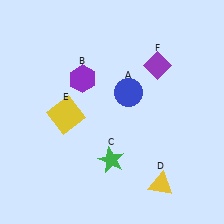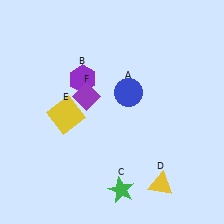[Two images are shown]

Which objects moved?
The objects that moved are: the green star (C), the purple diamond (F).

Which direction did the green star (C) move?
The green star (C) moved down.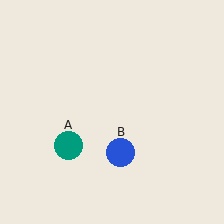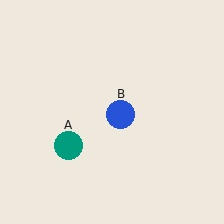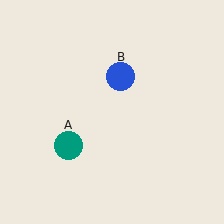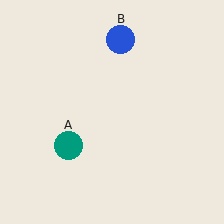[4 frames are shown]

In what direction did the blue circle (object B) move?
The blue circle (object B) moved up.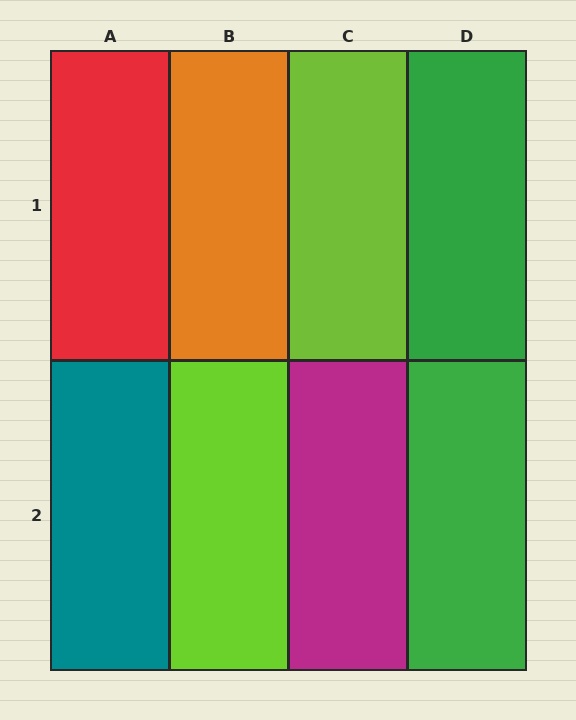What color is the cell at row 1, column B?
Orange.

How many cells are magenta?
1 cell is magenta.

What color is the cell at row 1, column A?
Red.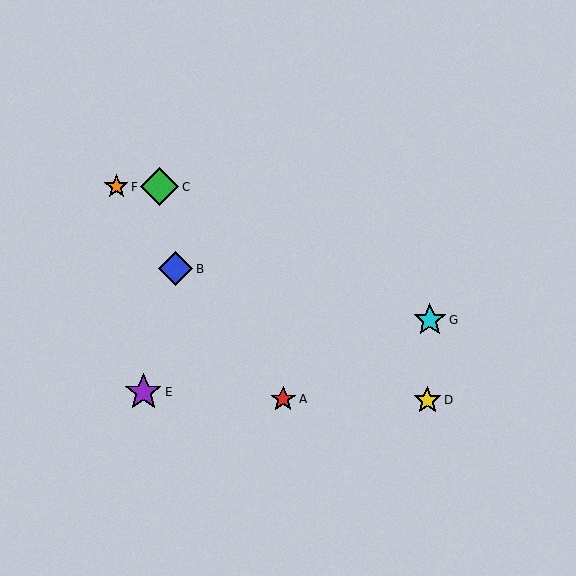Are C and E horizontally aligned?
No, C is at y≈187 and E is at y≈392.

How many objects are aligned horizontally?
2 objects (C, F) are aligned horizontally.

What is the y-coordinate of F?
Object F is at y≈187.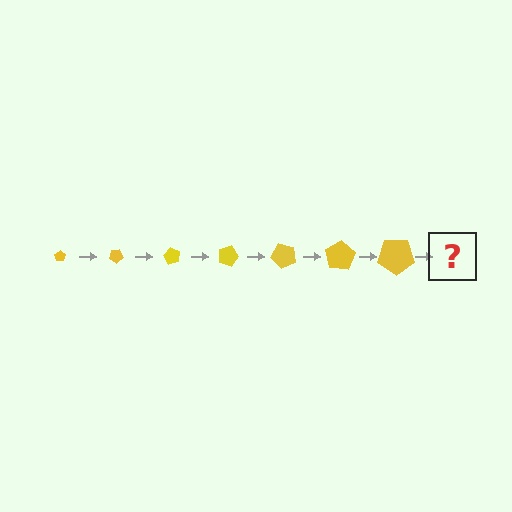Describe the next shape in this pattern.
It should be a pentagon, larger than the previous one and rotated 210 degrees from the start.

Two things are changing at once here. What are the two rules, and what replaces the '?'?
The two rules are that the pentagon grows larger each step and it rotates 30 degrees each step. The '?' should be a pentagon, larger than the previous one and rotated 210 degrees from the start.